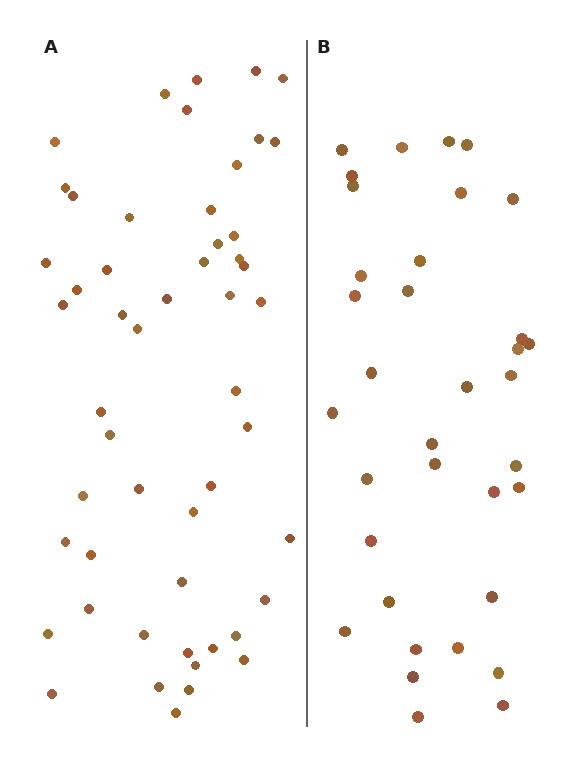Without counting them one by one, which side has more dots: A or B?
Region A (the left region) has more dots.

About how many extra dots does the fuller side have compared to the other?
Region A has approximately 15 more dots than region B.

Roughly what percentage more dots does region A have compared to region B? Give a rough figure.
About 50% more.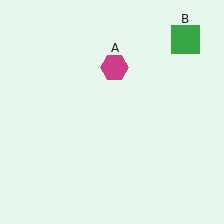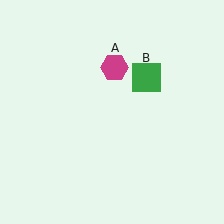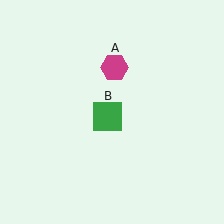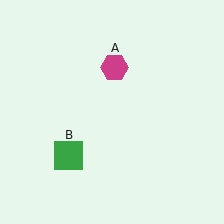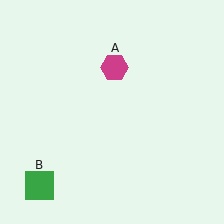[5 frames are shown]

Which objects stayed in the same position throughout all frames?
Magenta hexagon (object A) remained stationary.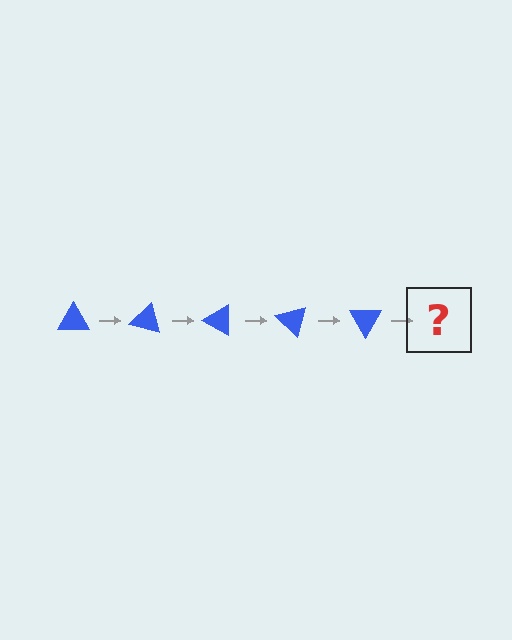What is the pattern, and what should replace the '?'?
The pattern is that the triangle rotates 15 degrees each step. The '?' should be a blue triangle rotated 75 degrees.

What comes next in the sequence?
The next element should be a blue triangle rotated 75 degrees.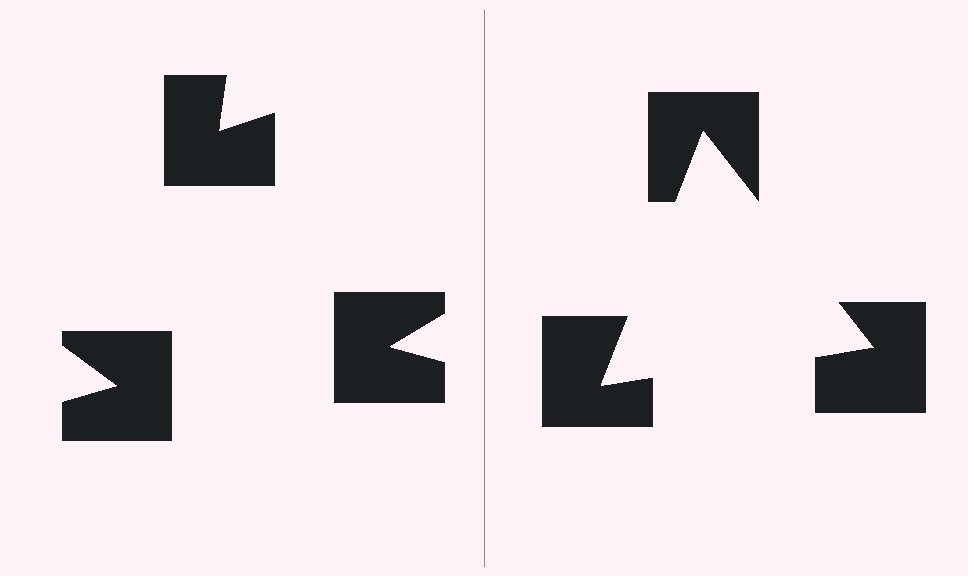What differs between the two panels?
The notched squares are positioned identically on both sides; only the wedge orientations differ. On the right they align to a triangle; on the left they are misaligned.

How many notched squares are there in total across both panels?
6 — 3 on each side.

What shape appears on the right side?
An illusory triangle.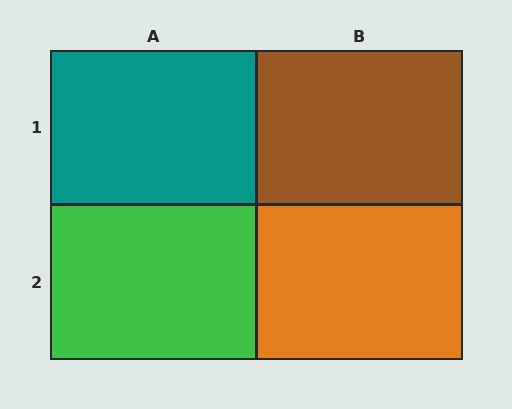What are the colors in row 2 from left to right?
Green, orange.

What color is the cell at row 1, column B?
Brown.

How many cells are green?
1 cell is green.